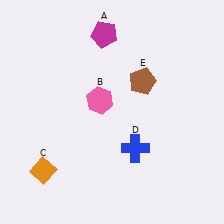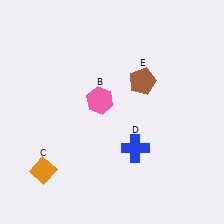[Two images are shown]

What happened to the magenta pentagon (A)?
The magenta pentagon (A) was removed in Image 2. It was in the top-left area of Image 1.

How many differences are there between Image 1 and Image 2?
There is 1 difference between the two images.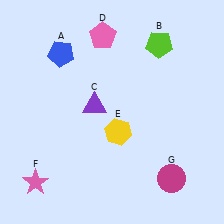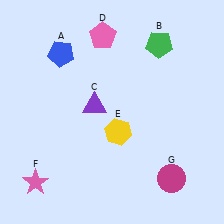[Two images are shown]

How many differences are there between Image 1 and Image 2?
There is 1 difference between the two images.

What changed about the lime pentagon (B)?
In Image 1, B is lime. In Image 2, it changed to green.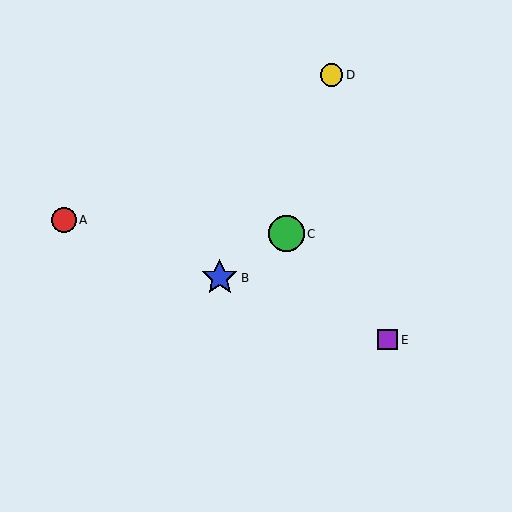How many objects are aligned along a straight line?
3 objects (A, B, E) are aligned along a straight line.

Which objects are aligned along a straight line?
Objects A, B, E are aligned along a straight line.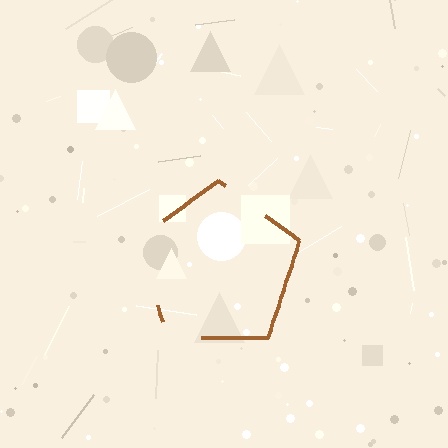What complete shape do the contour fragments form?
The contour fragments form a pentagon.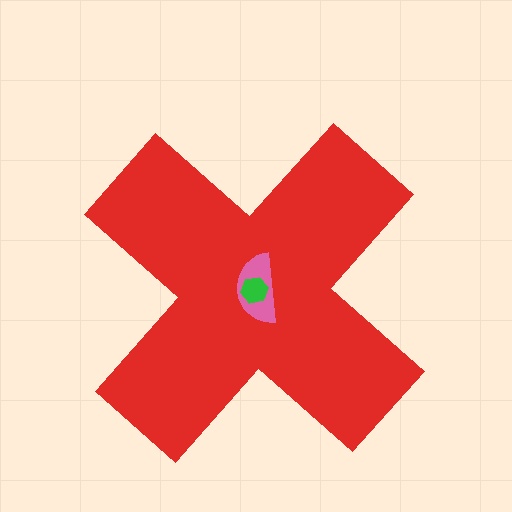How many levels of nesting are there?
3.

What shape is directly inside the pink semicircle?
The green hexagon.